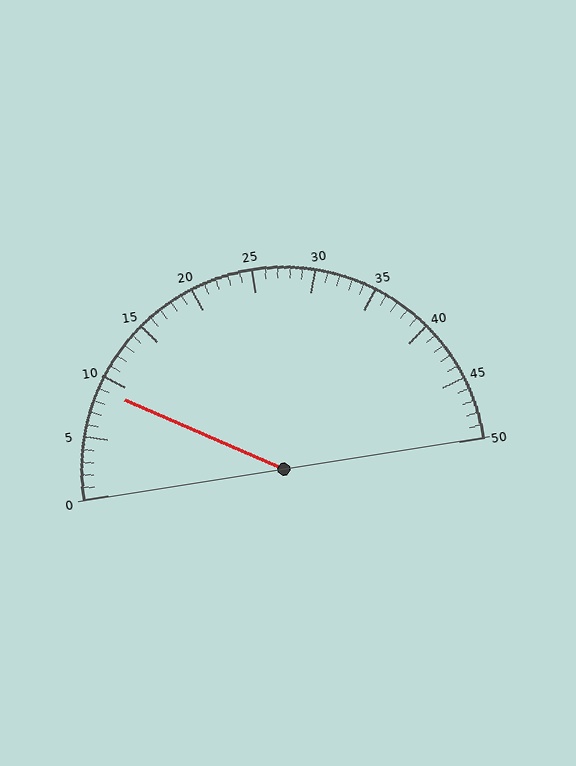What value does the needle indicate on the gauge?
The needle indicates approximately 9.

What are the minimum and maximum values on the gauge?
The gauge ranges from 0 to 50.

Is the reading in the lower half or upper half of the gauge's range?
The reading is in the lower half of the range (0 to 50).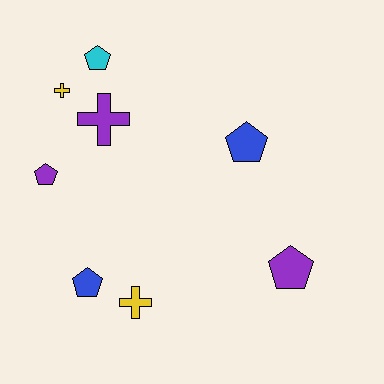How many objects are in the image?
There are 8 objects.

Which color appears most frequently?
Purple, with 3 objects.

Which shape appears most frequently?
Pentagon, with 5 objects.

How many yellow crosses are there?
There are 2 yellow crosses.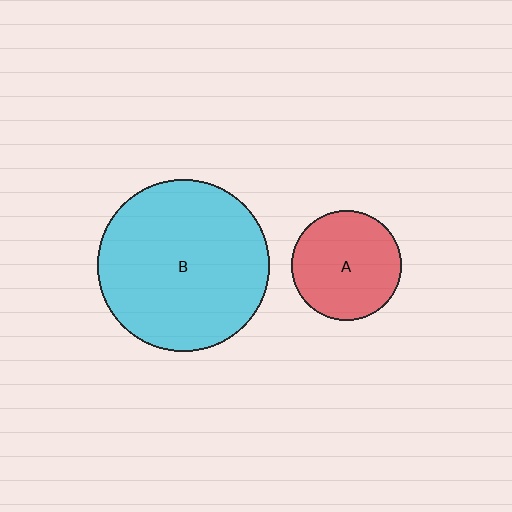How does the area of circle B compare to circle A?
Approximately 2.4 times.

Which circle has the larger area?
Circle B (cyan).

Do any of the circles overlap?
No, none of the circles overlap.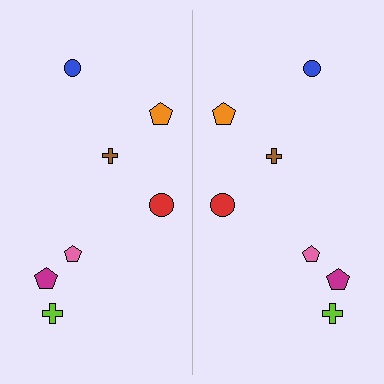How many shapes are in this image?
There are 14 shapes in this image.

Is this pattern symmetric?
Yes, this pattern has bilateral (reflection) symmetry.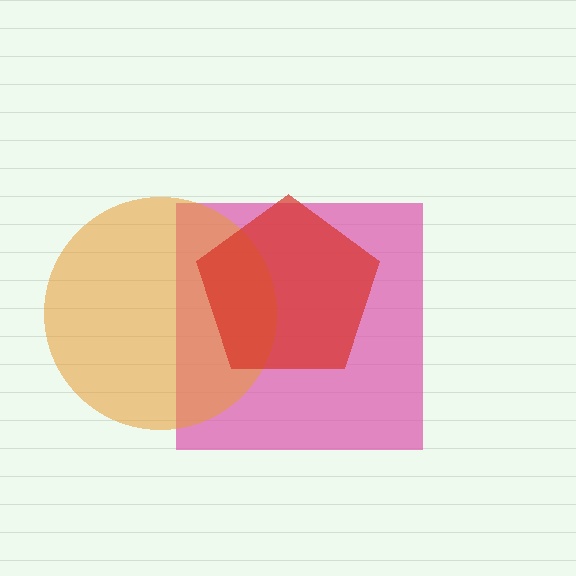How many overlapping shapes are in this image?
There are 3 overlapping shapes in the image.